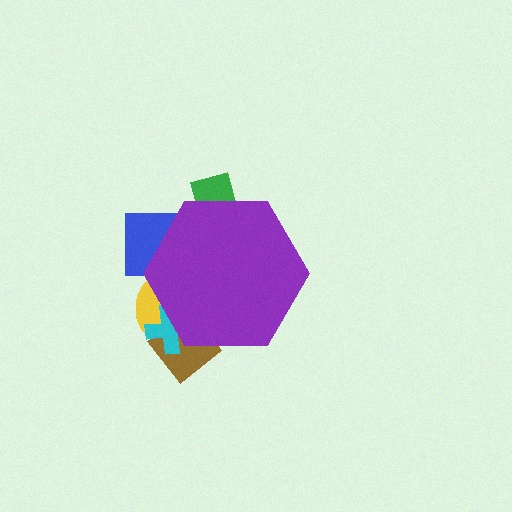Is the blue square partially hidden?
Yes, the blue square is partially hidden behind the purple hexagon.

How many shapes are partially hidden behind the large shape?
5 shapes are partially hidden.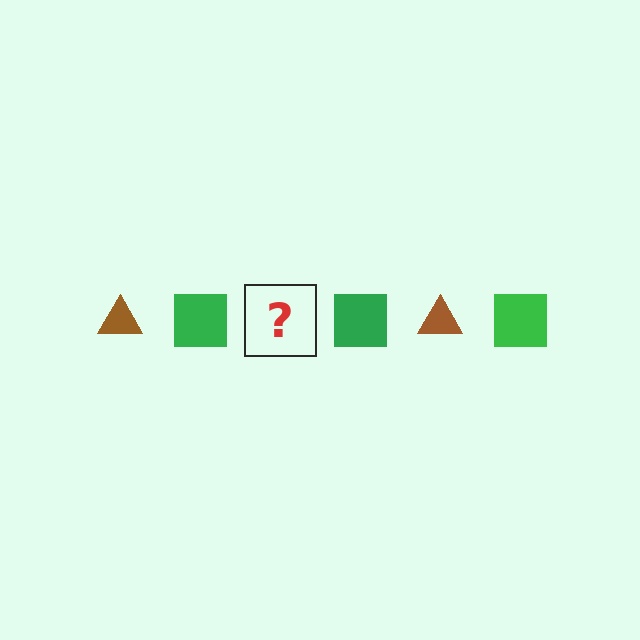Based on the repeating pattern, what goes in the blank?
The blank should be a brown triangle.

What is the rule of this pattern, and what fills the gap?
The rule is that the pattern alternates between brown triangle and green square. The gap should be filled with a brown triangle.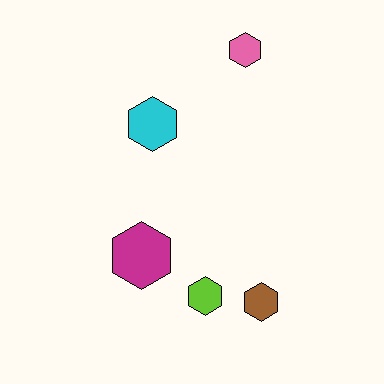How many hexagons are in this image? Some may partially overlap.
There are 5 hexagons.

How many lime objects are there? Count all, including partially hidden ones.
There is 1 lime object.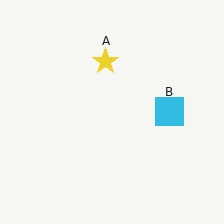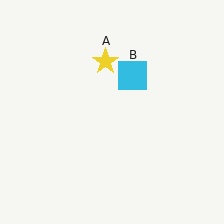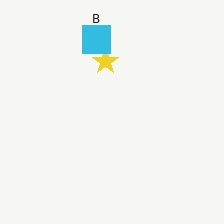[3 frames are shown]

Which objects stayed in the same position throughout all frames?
Yellow star (object A) remained stationary.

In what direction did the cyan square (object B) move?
The cyan square (object B) moved up and to the left.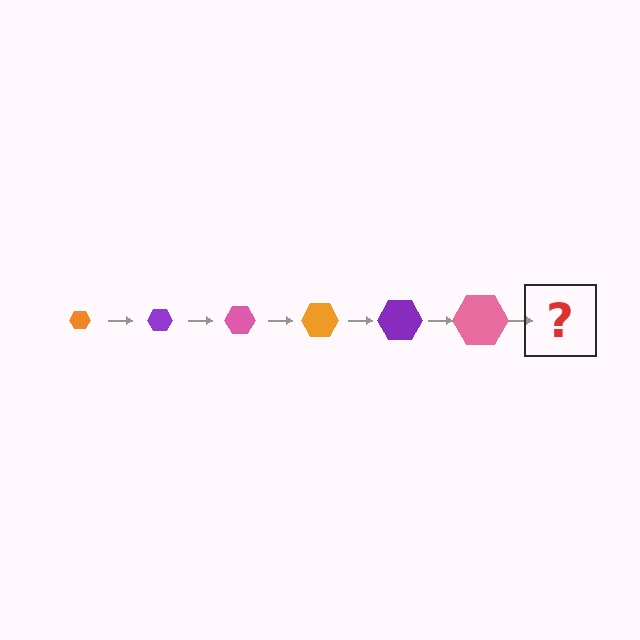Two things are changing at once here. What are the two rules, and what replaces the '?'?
The two rules are that the hexagon grows larger each step and the color cycles through orange, purple, and pink. The '?' should be an orange hexagon, larger than the previous one.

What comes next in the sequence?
The next element should be an orange hexagon, larger than the previous one.